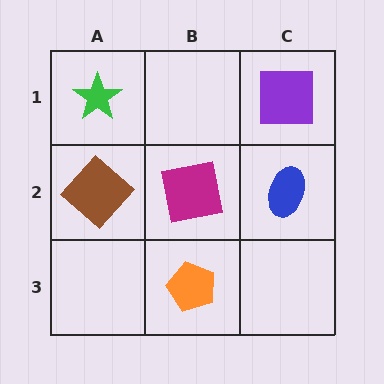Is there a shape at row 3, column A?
No, that cell is empty.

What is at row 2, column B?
A magenta square.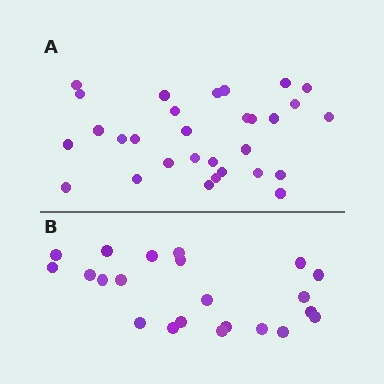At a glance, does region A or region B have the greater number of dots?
Region A (the top region) has more dots.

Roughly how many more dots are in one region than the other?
Region A has roughly 8 or so more dots than region B.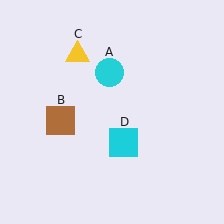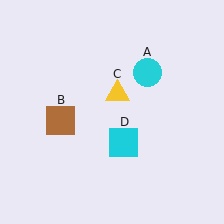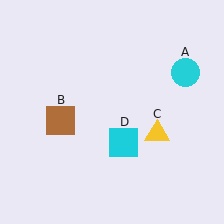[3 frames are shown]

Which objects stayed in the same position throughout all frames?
Brown square (object B) and cyan square (object D) remained stationary.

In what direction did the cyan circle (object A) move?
The cyan circle (object A) moved right.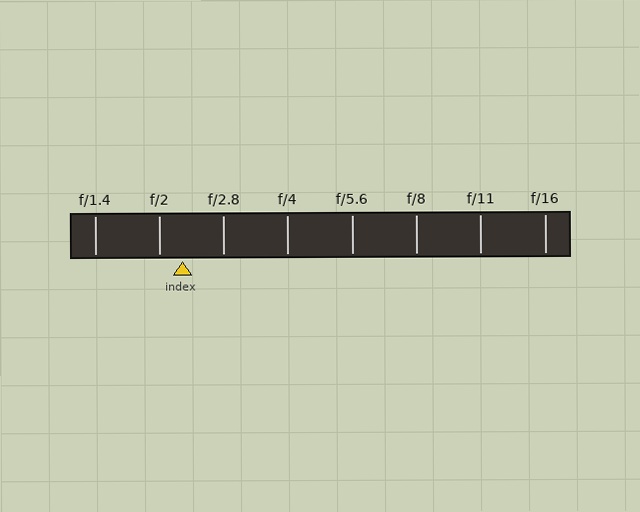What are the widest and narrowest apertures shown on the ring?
The widest aperture shown is f/1.4 and the narrowest is f/16.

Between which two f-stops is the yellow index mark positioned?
The index mark is between f/2 and f/2.8.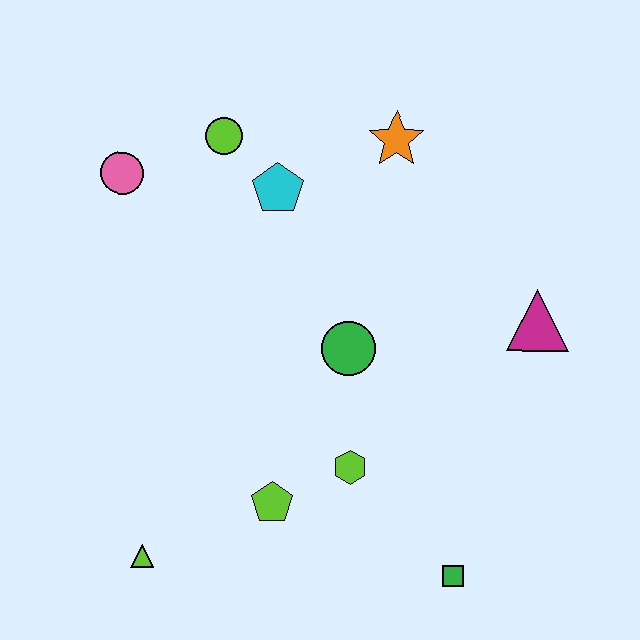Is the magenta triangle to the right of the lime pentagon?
Yes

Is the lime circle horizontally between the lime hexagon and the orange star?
No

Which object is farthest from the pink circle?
The green square is farthest from the pink circle.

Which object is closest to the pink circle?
The lime circle is closest to the pink circle.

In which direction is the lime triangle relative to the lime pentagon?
The lime triangle is to the left of the lime pentagon.